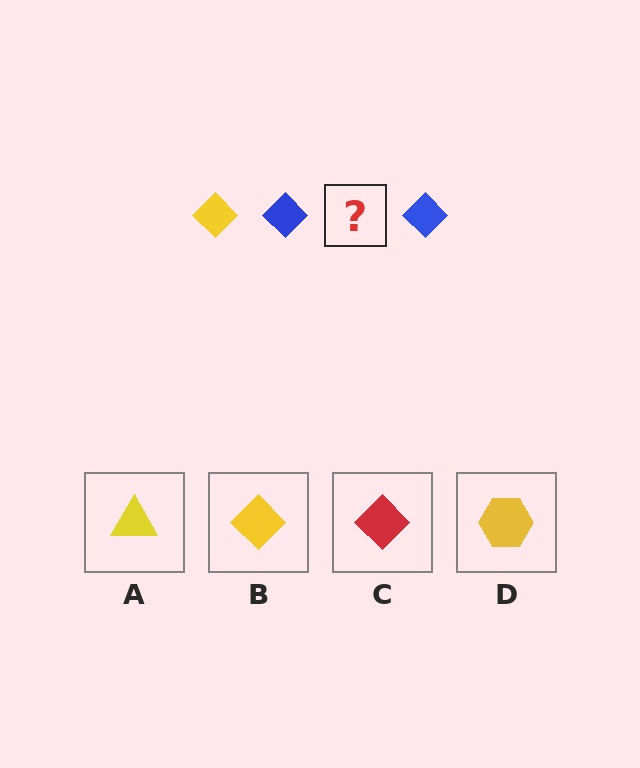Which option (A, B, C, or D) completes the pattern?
B.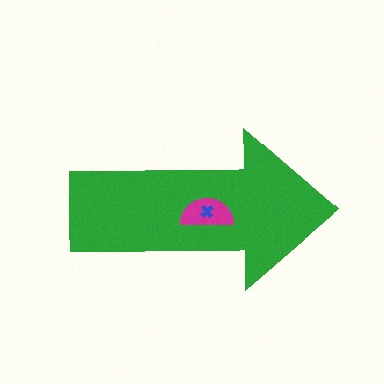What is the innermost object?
The blue cross.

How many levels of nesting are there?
3.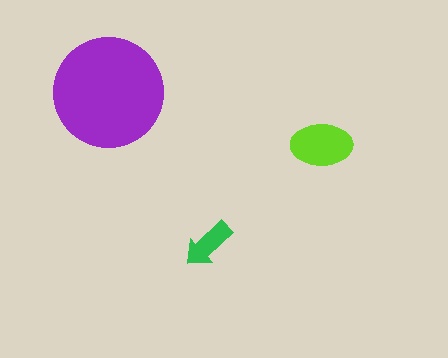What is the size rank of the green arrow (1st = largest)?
3rd.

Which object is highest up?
The purple circle is topmost.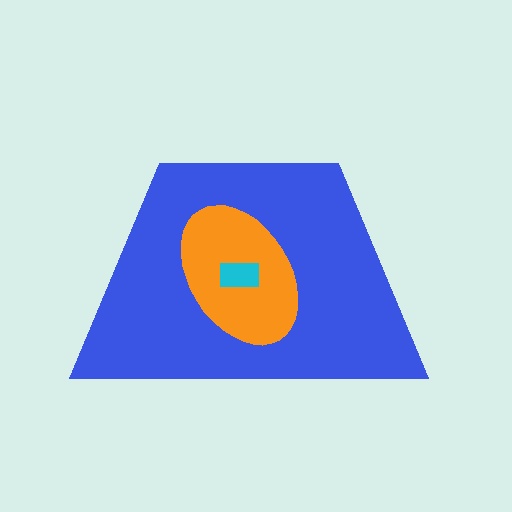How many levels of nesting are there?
3.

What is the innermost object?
The cyan rectangle.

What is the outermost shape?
The blue trapezoid.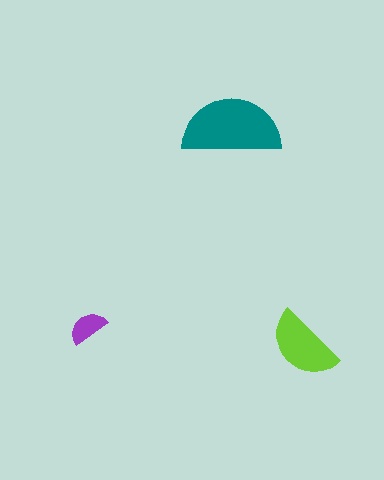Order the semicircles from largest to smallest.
the teal one, the lime one, the purple one.